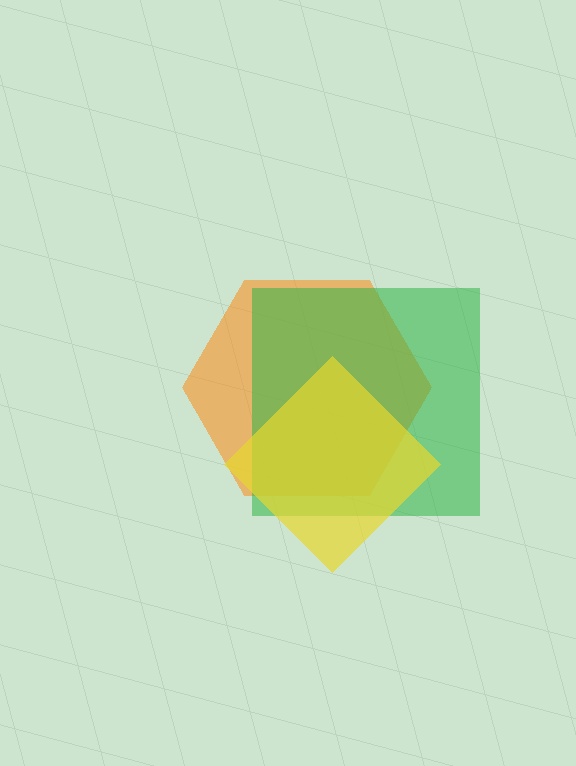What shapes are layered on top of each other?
The layered shapes are: an orange hexagon, a green square, a yellow diamond.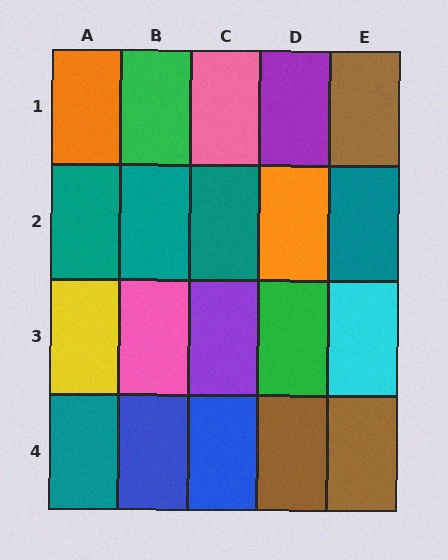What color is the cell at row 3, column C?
Purple.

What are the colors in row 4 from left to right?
Teal, blue, blue, brown, brown.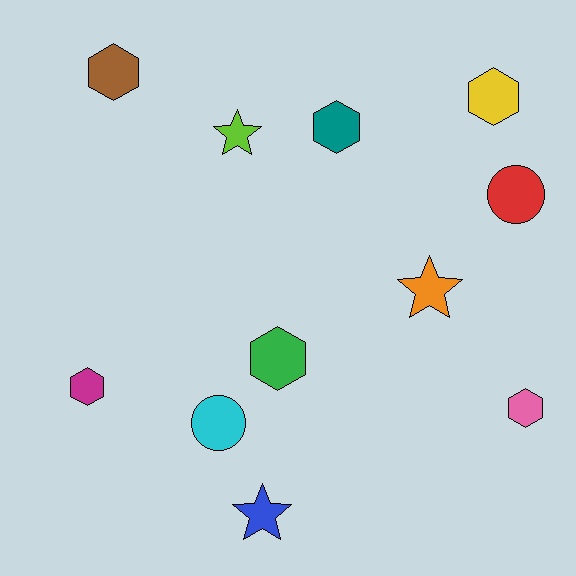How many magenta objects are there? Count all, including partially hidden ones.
There is 1 magenta object.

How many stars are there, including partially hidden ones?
There are 3 stars.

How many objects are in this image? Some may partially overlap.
There are 11 objects.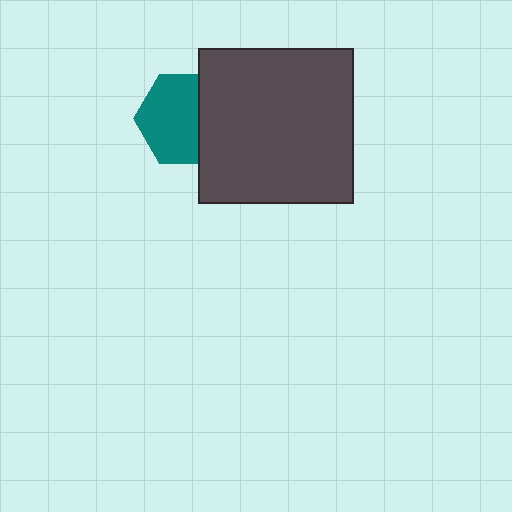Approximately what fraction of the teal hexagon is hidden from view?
Roughly 34% of the teal hexagon is hidden behind the dark gray square.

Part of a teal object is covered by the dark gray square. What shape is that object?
It is a hexagon.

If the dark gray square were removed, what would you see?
You would see the complete teal hexagon.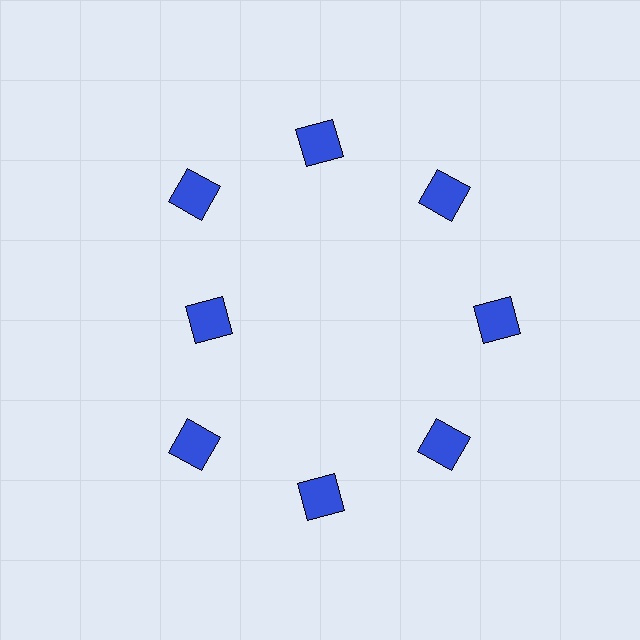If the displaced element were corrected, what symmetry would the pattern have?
It would have 8-fold rotational symmetry — the pattern would map onto itself every 45 degrees.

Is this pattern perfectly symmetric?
No. The 8 blue squares are arranged in a ring, but one element near the 9 o'clock position is pulled inward toward the center, breaking the 8-fold rotational symmetry.